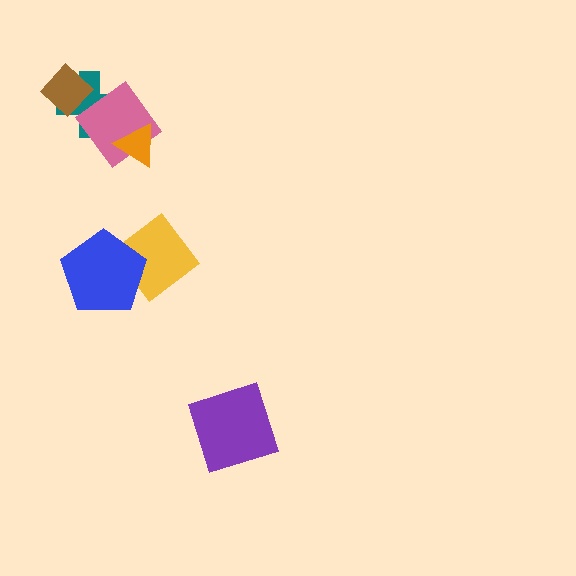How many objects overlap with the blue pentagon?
1 object overlaps with the blue pentagon.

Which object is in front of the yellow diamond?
The blue pentagon is in front of the yellow diamond.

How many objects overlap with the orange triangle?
1 object overlaps with the orange triangle.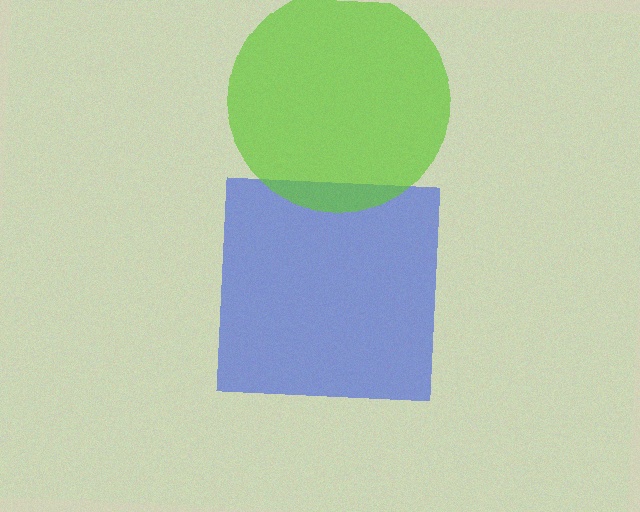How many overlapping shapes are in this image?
There are 2 overlapping shapes in the image.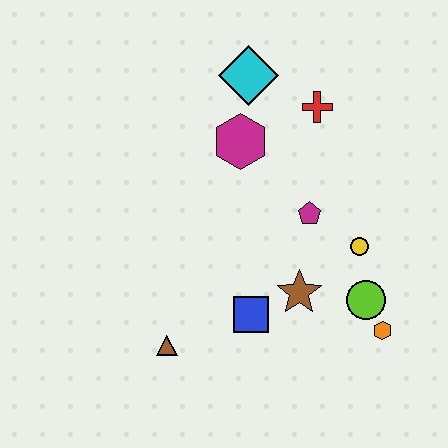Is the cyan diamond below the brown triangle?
No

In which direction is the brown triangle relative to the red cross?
The brown triangle is below the red cross.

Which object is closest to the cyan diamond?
The magenta hexagon is closest to the cyan diamond.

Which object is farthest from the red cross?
The brown triangle is farthest from the red cross.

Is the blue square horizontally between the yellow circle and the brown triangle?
Yes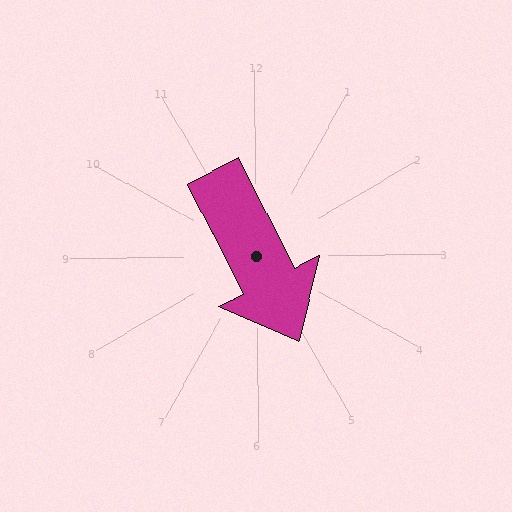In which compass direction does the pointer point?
Southeast.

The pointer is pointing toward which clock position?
Roughly 5 o'clock.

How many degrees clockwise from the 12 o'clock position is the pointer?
Approximately 154 degrees.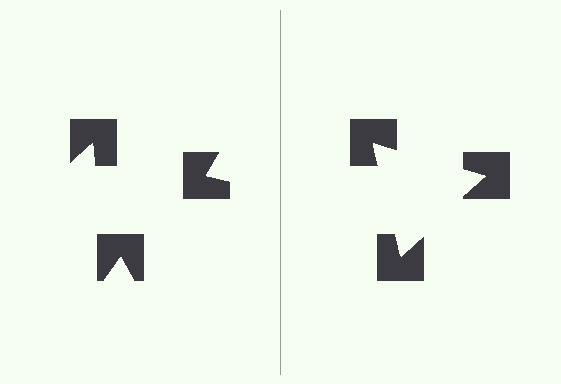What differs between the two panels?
The notched squares are positioned identically on both sides; only the wedge orientations differ. On the right they align to a triangle; on the left they are misaligned.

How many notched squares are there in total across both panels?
6 — 3 on each side.